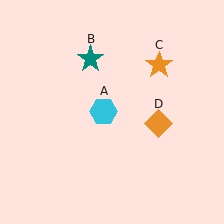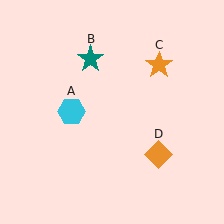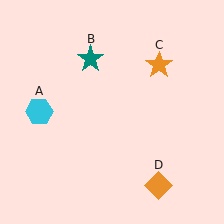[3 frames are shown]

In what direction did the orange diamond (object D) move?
The orange diamond (object D) moved down.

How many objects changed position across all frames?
2 objects changed position: cyan hexagon (object A), orange diamond (object D).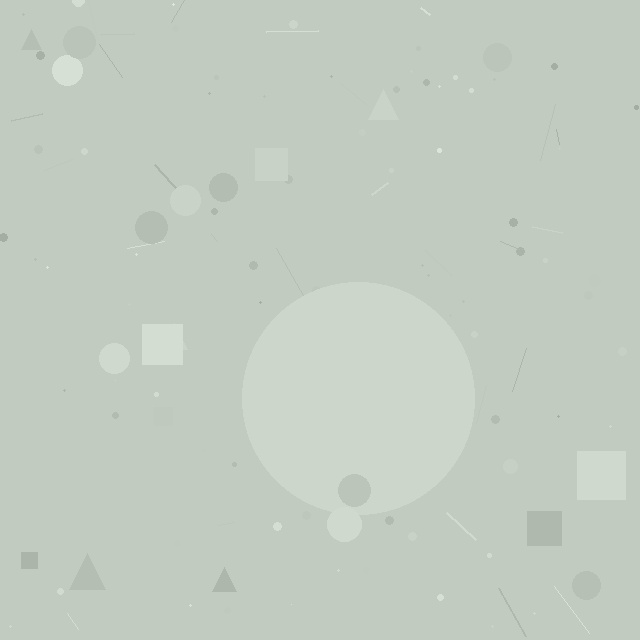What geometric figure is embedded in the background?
A circle is embedded in the background.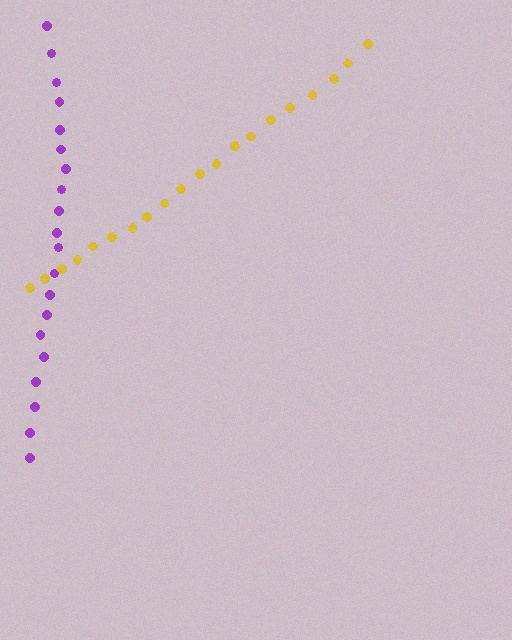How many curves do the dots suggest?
There are 2 distinct paths.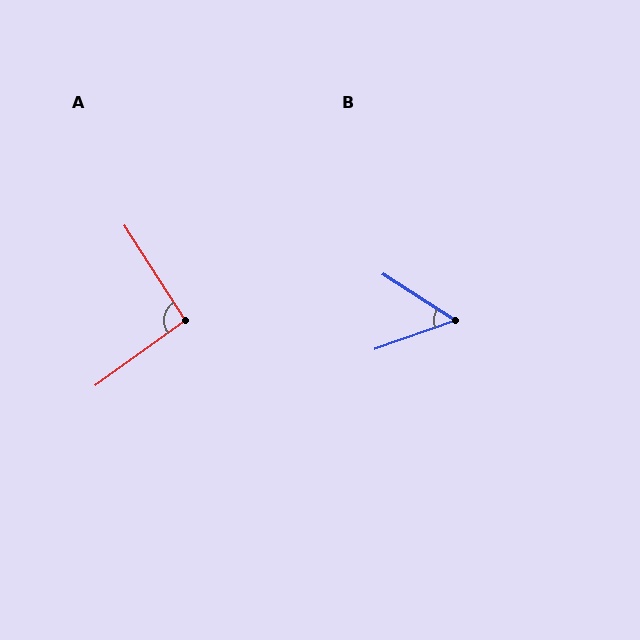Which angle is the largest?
A, at approximately 93 degrees.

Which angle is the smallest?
B, at approximately 52 degrees.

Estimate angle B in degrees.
Approximately 52 degrees.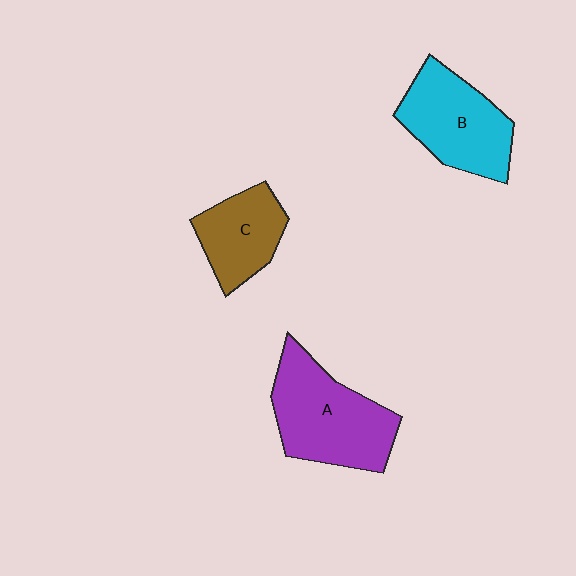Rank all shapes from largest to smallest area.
From largest to smallest: A (purple), B (cyan), C (brown).